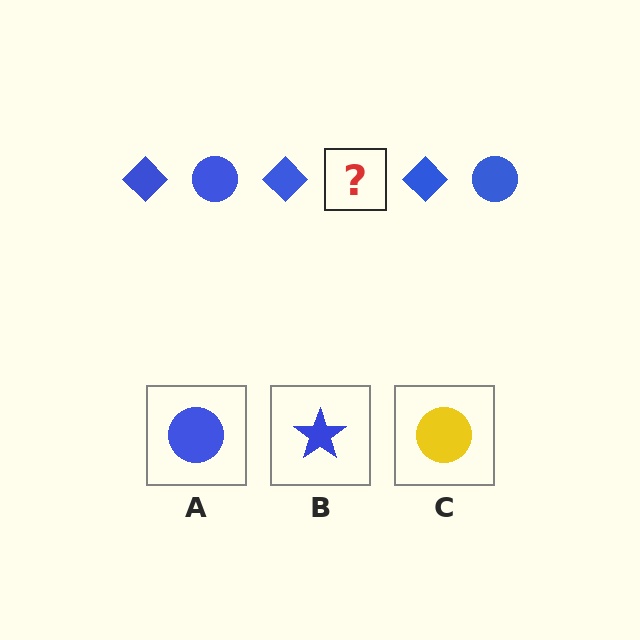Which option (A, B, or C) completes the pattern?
A.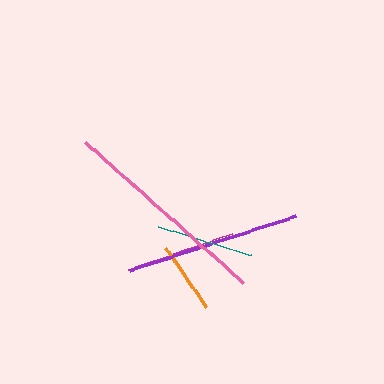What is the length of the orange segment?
The orange segment is approximately 71 pixels long.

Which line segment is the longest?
The pink line is the longest at approximately 212 pixels.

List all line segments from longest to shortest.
From longest to shortest: pink, purple, magenta, teal, orange.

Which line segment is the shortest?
The orange line is the shortest at approximately 71 pixels.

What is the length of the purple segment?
The purple segment is approximately 175 pixels long.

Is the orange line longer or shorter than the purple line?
The purple line is longer than the orange line.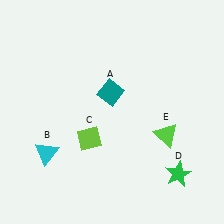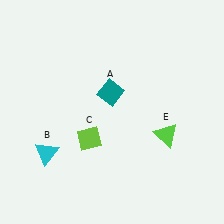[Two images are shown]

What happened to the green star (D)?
The green star (D) was removed in Image 2. It was in the bottom-right area of Image 1.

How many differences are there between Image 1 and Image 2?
There is 1 difference between the two images.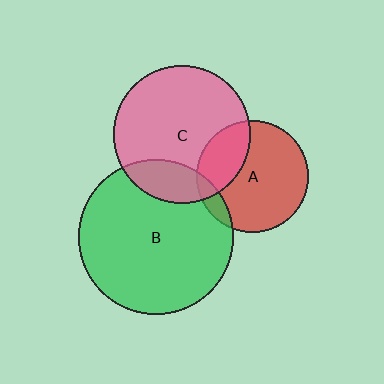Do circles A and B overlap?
Yes.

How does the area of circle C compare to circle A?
Approximately 1.5 times.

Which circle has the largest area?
Circle B (green).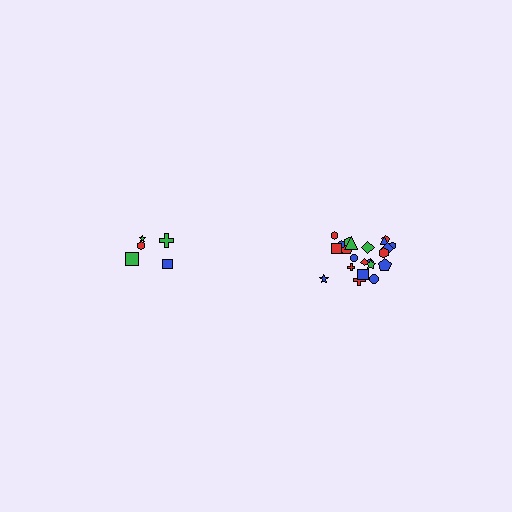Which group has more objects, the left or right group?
The right group.